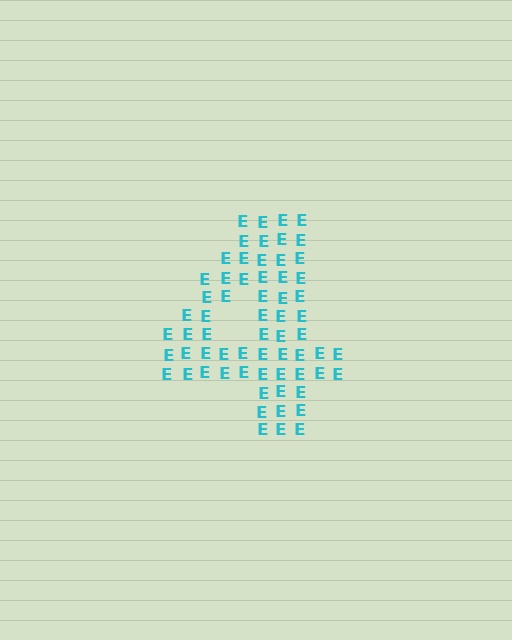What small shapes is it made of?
It is made of small letter E's.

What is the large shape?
The large shape is the digit 4.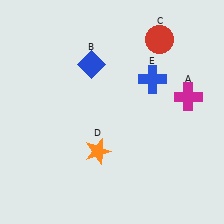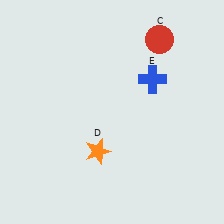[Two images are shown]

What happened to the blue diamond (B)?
The blue diamond (B) was removed in Image 2. It was in the top-left area of Image 1.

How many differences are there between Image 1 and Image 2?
There are 2 differences between the two images.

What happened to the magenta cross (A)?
The magenta cross (A) was removed in Image 2. It was in the top-right area of Image 1.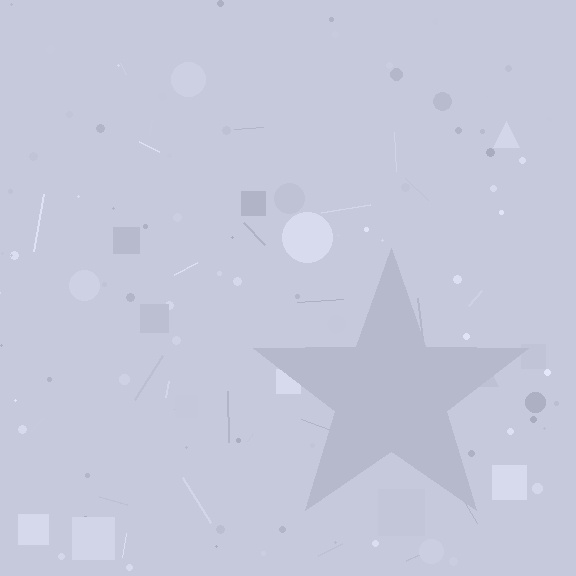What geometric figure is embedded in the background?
A star is embedded in the background.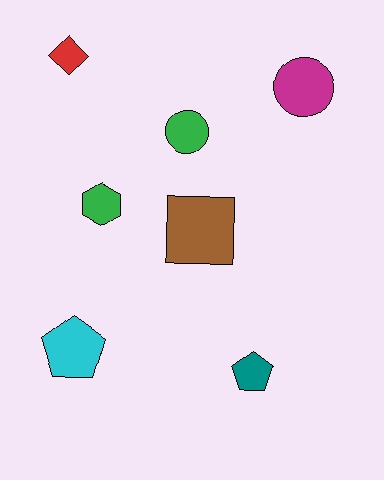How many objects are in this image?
There are 7 objects.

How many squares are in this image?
There is 1 square.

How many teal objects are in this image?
There is 1 teal object.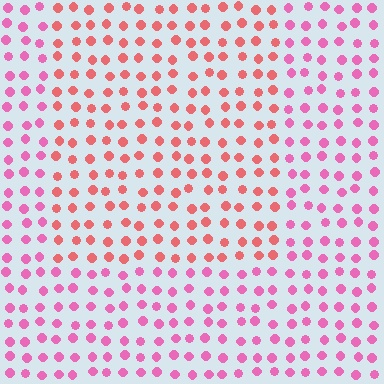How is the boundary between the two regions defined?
The boundary is defined purely by a slight shift in hue (about 34 degrees). Spacing, size, and orientation are identical on both sides.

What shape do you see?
I see a rectangle.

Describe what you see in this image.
The image is filled with small pink elements in a uniform arrangement. A rectangle-shaped region is visible where the elements are tinted to a slightly different hue, forming a subtle color boundary.